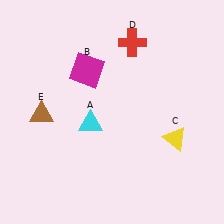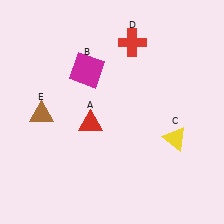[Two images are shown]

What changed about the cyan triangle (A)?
In Image 1, A is cyan. In Image 2, it changed to red.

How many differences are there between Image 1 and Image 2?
There is 1 difference between the two images.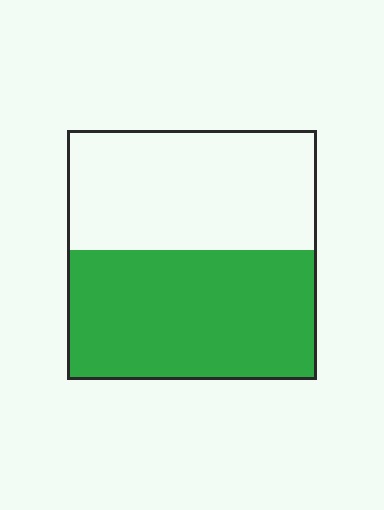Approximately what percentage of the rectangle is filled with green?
Approximately 50%.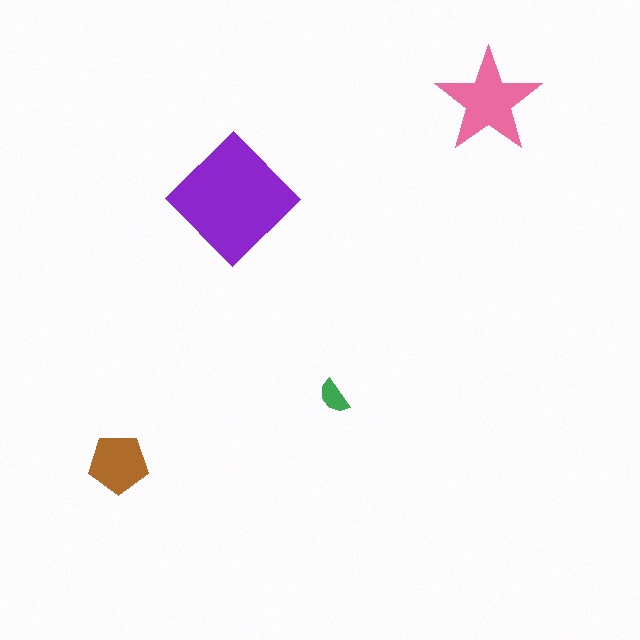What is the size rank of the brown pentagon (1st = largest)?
3rd.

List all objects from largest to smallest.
The purple diamond, the pink star, the brown pentagon, the green semicircle.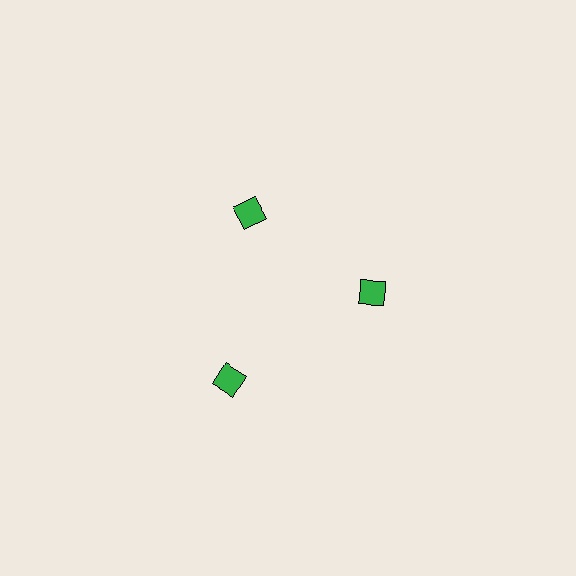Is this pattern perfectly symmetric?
No. The 3 green diamonds are arranged in a ring, but one element near the 7 o'clock position is pushed outward from the center, breaking the 3-fold rotational symmetry.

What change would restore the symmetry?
The symmetry would be restored by moving it inward, back onto the ring so that all 3 diamonds sit at equal angles and equal distance from the center.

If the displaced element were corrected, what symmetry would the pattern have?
It would have 3-fold rotational symmetry — the pattern would map onto itself every 120 degrees.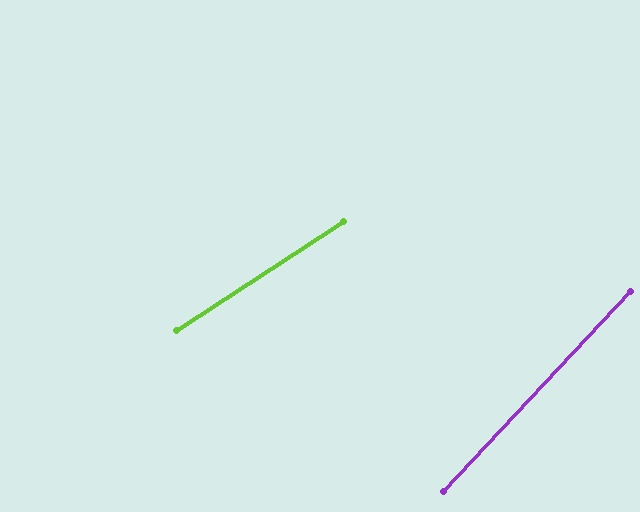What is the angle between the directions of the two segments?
Approximately 14 degrees.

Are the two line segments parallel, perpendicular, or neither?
Neither parallel nor perpendicular — they differ by about 14°.